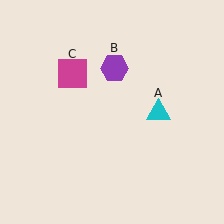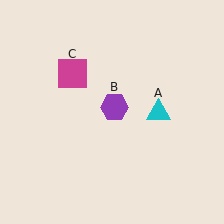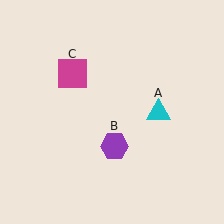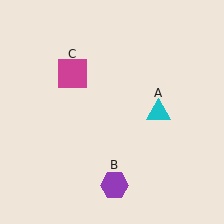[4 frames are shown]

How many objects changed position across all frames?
1 object changed position: purple hexagon (object B).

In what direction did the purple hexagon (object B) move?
The purple hexagon (object B) moved down.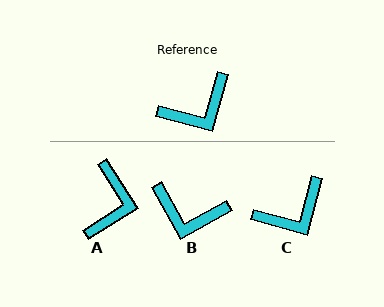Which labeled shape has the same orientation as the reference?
C.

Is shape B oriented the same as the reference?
No, it is off by about 47 degrees.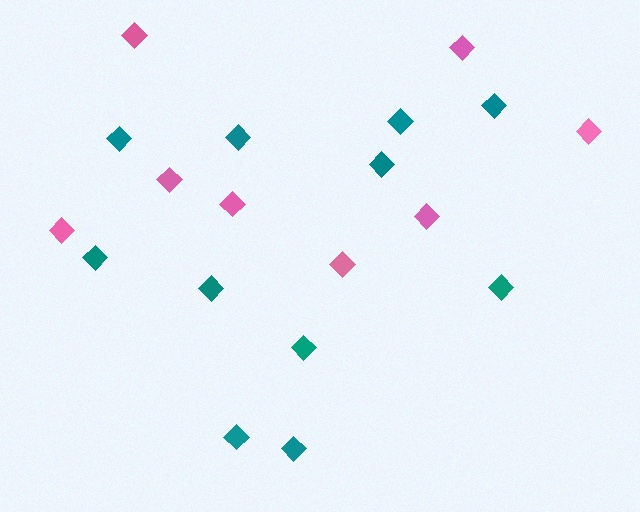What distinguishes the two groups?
There are 2 groups: one group of pink diamonds (8) and one group of teal diamonds (11).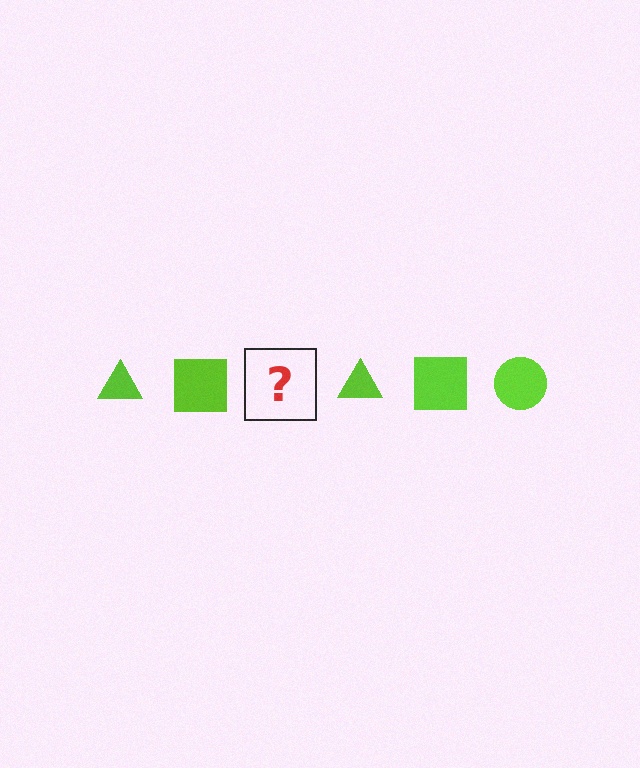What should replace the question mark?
The question mark should be replaced with a lime circle.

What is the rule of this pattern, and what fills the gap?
The rule is that the pattern cycles through triangle, square, circle shapes in lime. The gap should be filled with a lime circle.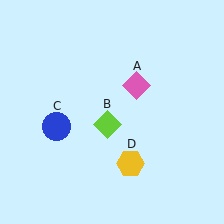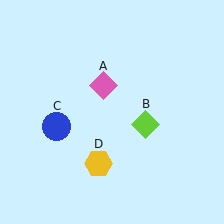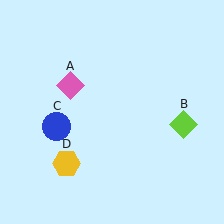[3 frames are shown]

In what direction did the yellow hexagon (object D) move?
The yellow hexagon (object D) moved left.